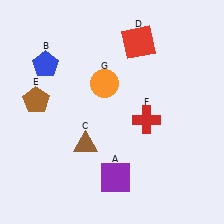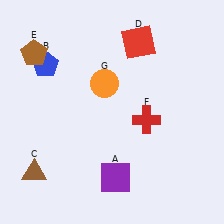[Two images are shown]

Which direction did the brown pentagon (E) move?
The brown pentagon (E) moved up.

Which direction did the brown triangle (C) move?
The brown triangle (C) moved left.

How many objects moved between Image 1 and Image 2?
2 objects moved between the two images.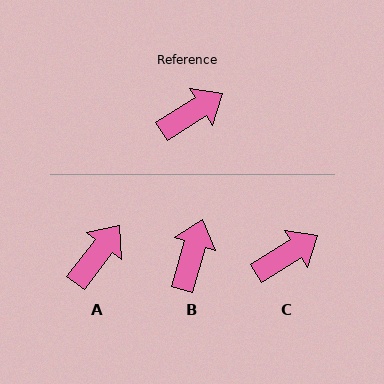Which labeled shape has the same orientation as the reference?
C.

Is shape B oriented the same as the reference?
No, it is off by about 42 degrees.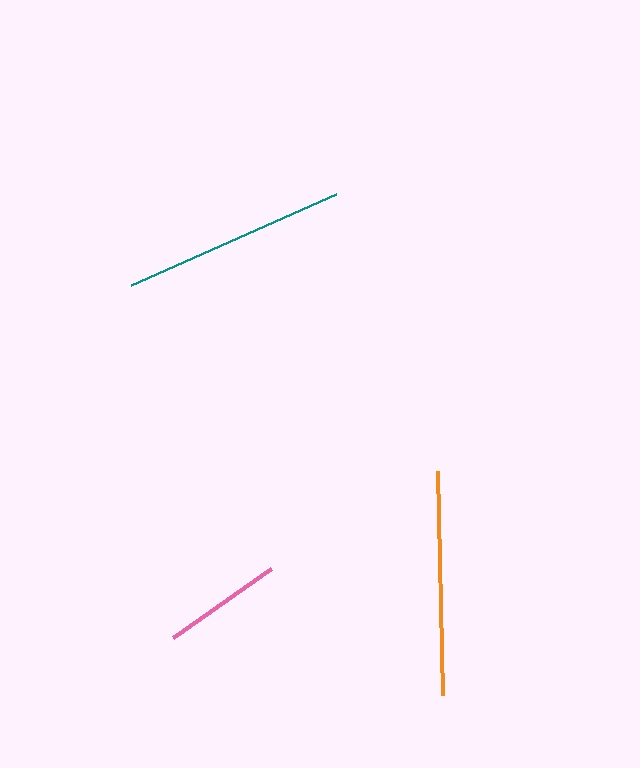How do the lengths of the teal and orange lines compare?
The teal and orange lines are approximately the same length.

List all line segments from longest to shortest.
From longest to shortest: teal, orange, pink.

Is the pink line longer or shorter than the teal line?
The teal line is longer than the pink line.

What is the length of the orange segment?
The orange segment is approximately 224 pixels long.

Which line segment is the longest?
The teal line is the longest at approximately 224 pixels.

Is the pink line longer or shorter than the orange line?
The orange line is longer than the pink line.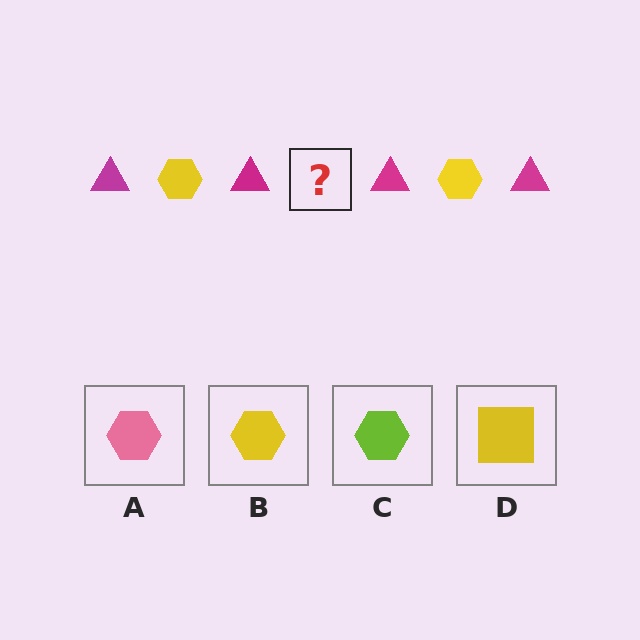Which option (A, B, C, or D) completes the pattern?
B.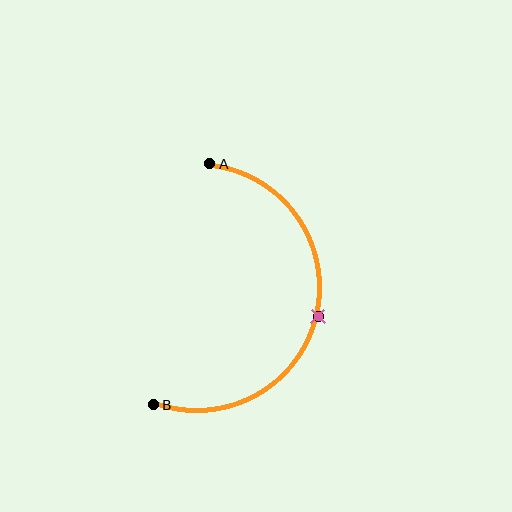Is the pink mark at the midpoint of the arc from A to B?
Yes. The pink mark lies on the arc at equal arc-length from both A and B — it is the arc midpoint.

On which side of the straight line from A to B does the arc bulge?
The arc bulges to the right of the straight line connecting A and B.